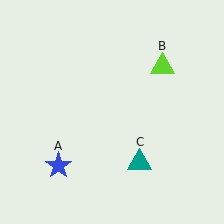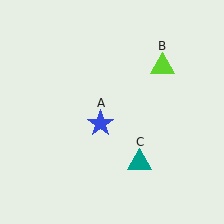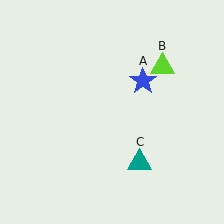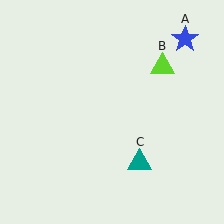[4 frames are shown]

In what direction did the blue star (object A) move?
The blue star (object A) moved up and to the right.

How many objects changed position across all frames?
1 object changed position: blue star (object A).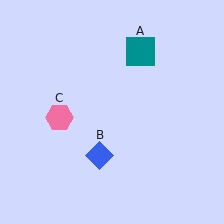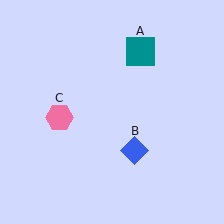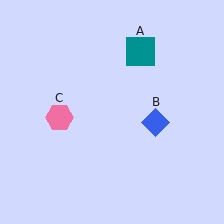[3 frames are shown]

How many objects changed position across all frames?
1 object changed position: blue diamond (object B).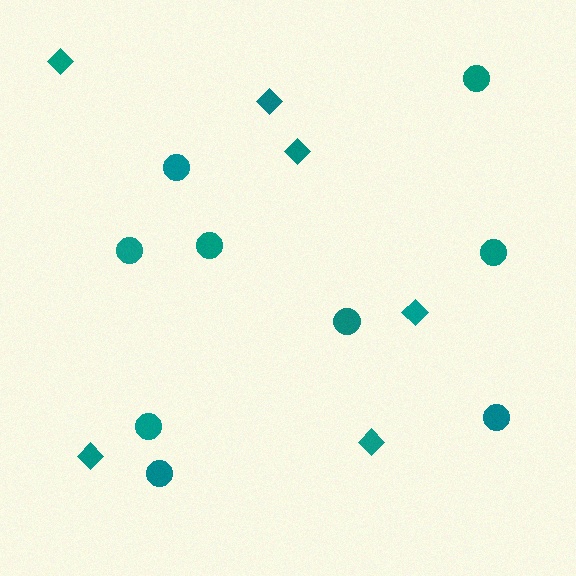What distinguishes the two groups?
There are 2 groups: one group of diamonds (6) and one group of circles (9).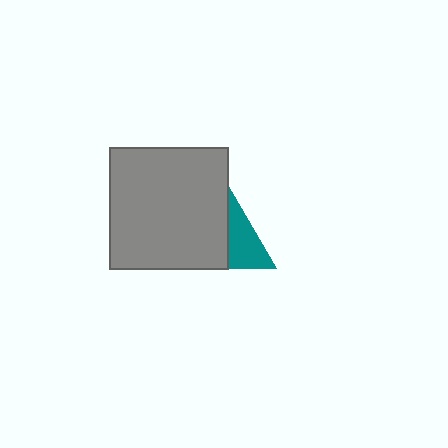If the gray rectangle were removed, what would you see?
You would see the complete teal triangle.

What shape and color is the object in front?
The object in front is a gray rectangle.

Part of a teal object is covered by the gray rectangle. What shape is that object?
It is a triangle.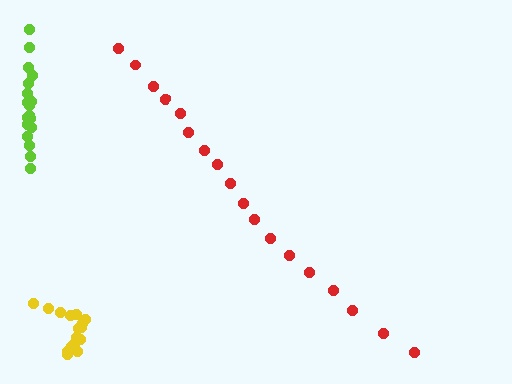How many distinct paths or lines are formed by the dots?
There are 3 distinct paths.